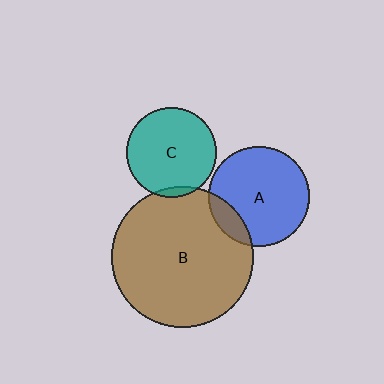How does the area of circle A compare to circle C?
Approximately 1.2 times.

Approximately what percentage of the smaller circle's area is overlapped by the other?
Approximately 15%.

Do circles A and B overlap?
Yes.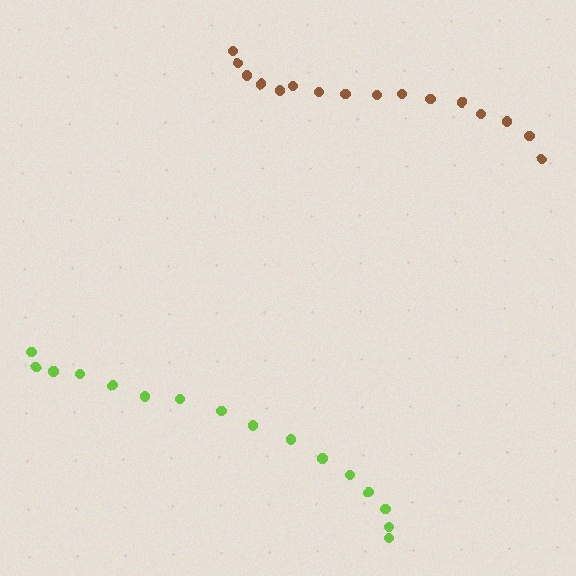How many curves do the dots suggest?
There are 2 distinct paths.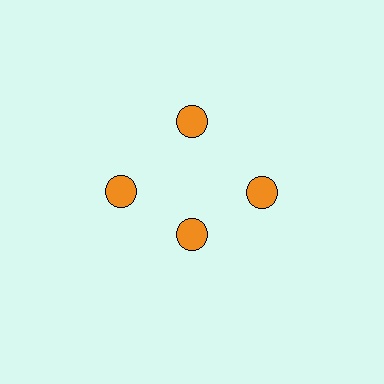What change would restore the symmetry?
The symmetry would be restored by moving it outward, back onto the ring so that all 4 circles sit at equal angles and equal distance from the center.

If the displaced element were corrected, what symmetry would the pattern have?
It would have 4-fold rotational symmetry — the pattern would map onto itself every 90 degrees.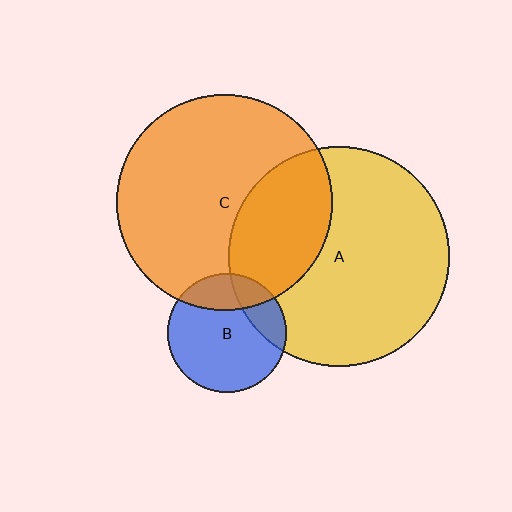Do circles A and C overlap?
Yes.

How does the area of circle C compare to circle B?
Approximately 3.3 times.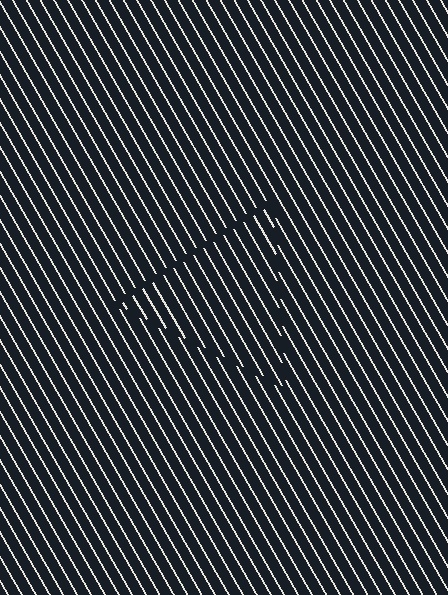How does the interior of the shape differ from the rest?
The interior of the shape contains the same grating, shifted by half a period — the contour is defined by the phase discontinuity where line-ends from the inner and outer gratings abut.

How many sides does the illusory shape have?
3 sides — the line-ends trace a triangle.